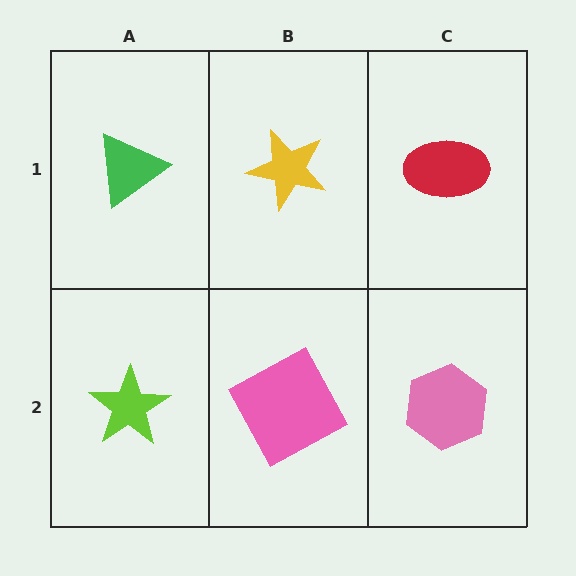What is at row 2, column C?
A pink hexagon.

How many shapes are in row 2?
3 shapes.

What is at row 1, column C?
A red ellipse.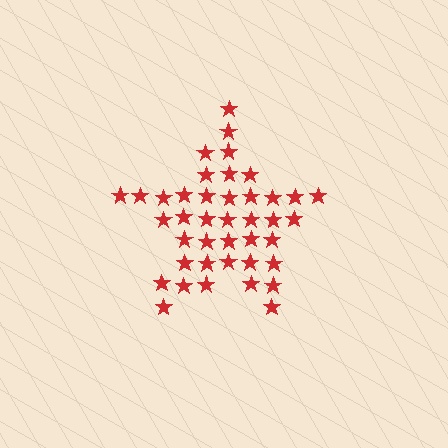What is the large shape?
The large shape is a star.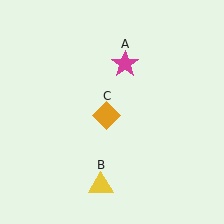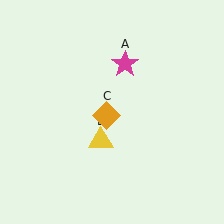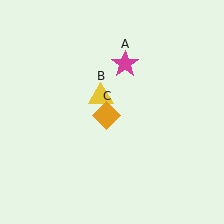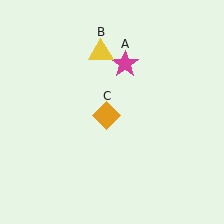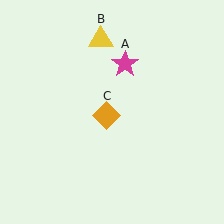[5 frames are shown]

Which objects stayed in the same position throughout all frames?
Magenta star (object A) and orange diamond (object C) remained stationary.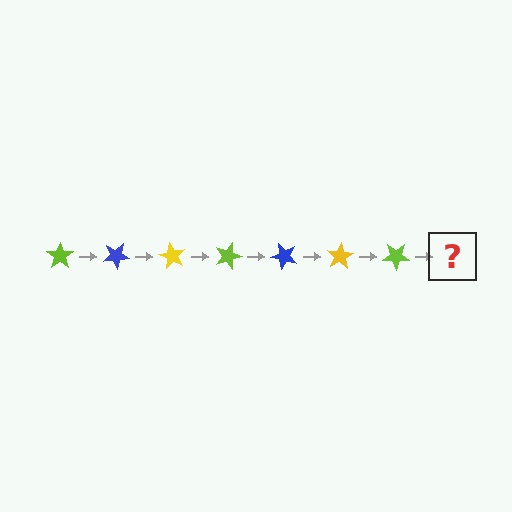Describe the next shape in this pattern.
It should be a blue star, rotated 210 degrees from the start.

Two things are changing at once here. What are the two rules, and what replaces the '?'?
The two rules are that it rotates 30 degrees each step and the color cycles through lime, blue, and yellow. The '?' should be a blue star, rotated 210 degrees from the start.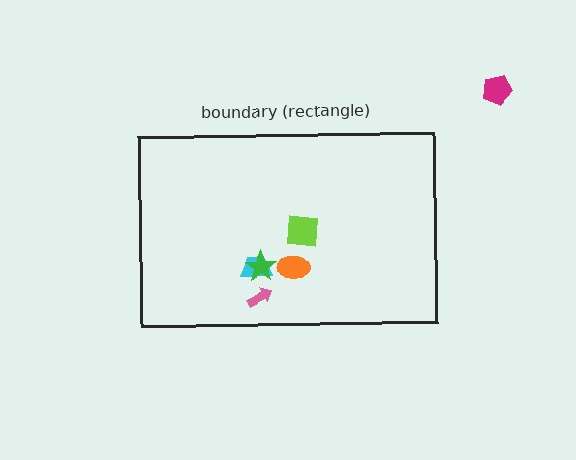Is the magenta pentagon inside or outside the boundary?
Outside.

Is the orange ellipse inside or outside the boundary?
Inside.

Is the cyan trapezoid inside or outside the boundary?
Inside.